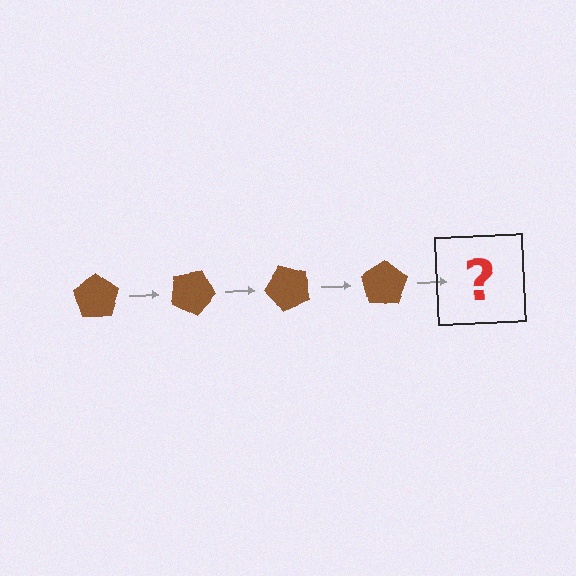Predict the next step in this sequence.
The next step is a brown pentagon rotated 100 degrees.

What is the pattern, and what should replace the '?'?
The pattern is that the pentagon rotates 25 degrees each step. The '?' should be a brown pentagon rotated 100 degrees.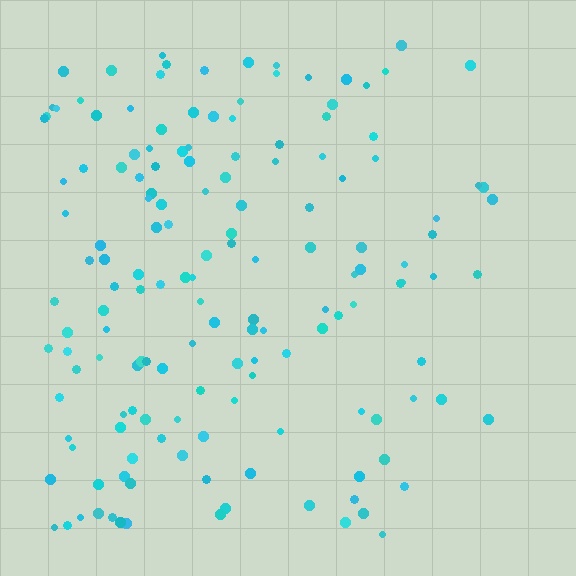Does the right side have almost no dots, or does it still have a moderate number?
Still a moderate number, just noticeably fewer than the left.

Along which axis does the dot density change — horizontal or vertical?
Horizontal.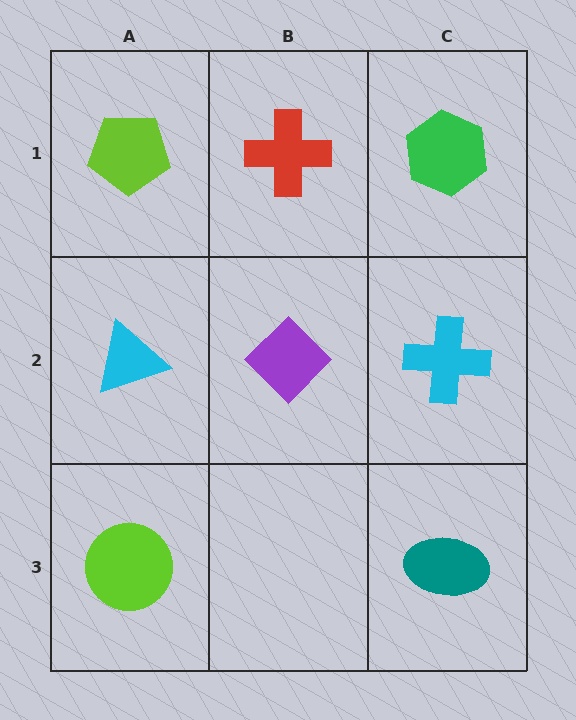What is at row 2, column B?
A purple diamond.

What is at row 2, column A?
A cyan triangle.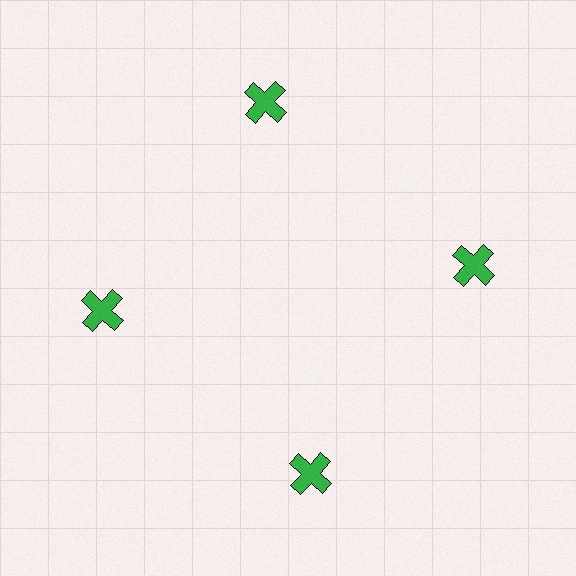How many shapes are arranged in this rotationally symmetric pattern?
There are 4 shapes, arranged in 4 groups of 1.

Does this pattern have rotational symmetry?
Yes, this pattern has 4-fold rotational symmetry. It looks the same after rotating 90 degrees around the center.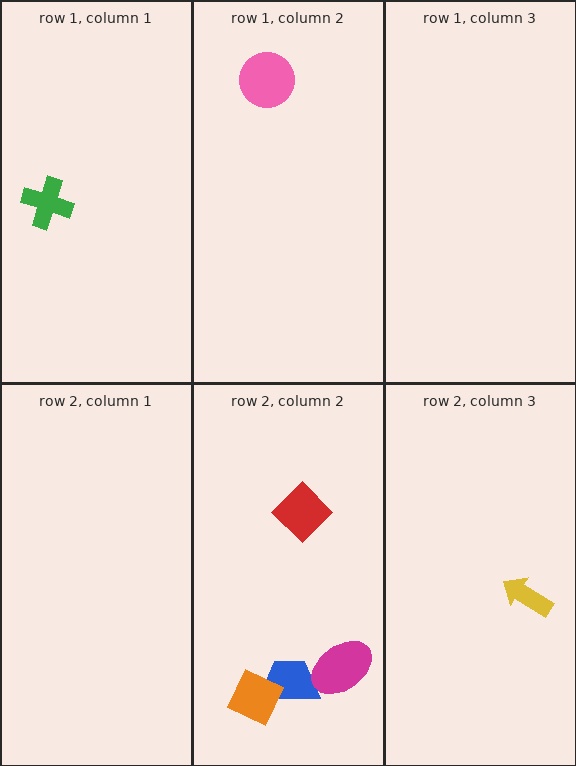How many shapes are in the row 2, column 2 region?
4.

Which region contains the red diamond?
The row 2, column 2 region.